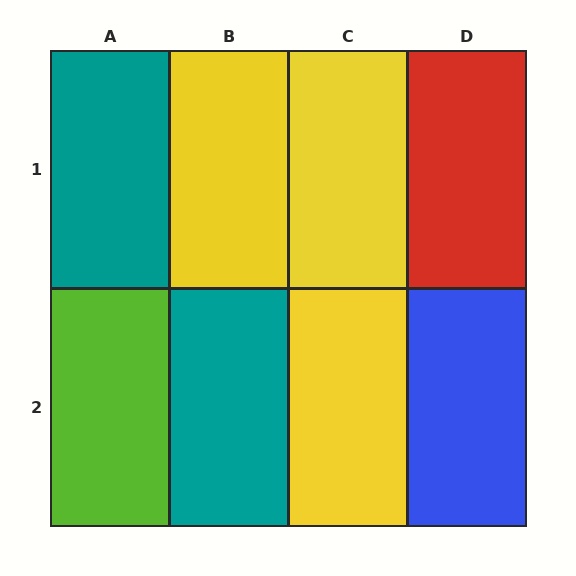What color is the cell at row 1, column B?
Yellow.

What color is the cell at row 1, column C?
Yellow.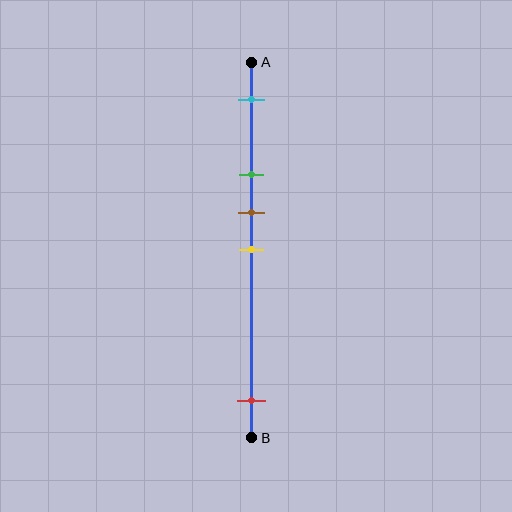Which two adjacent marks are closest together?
The brown and yellow marks are the closest adjacent pair.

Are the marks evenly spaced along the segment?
No, the marks are not evenly spaced.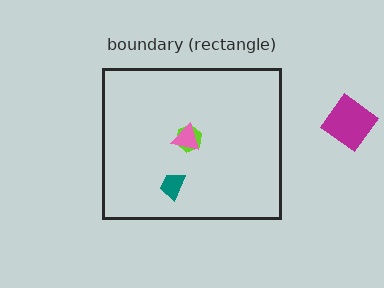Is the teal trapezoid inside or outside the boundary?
Inside.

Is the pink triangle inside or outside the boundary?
Inside.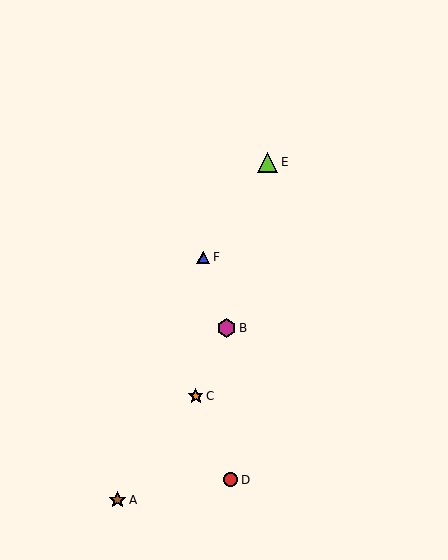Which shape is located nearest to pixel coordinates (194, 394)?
The orange star (labeled C) at (196, 396) is nearest to that location.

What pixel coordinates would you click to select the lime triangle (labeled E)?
Click at (268, 162) to select the lime triangle E.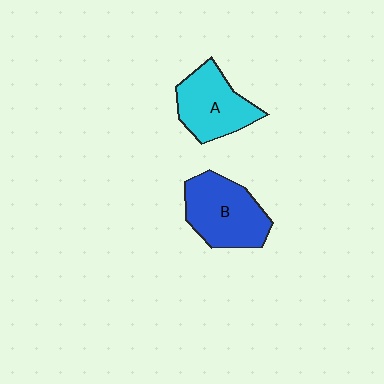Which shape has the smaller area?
Shape A (cyan).